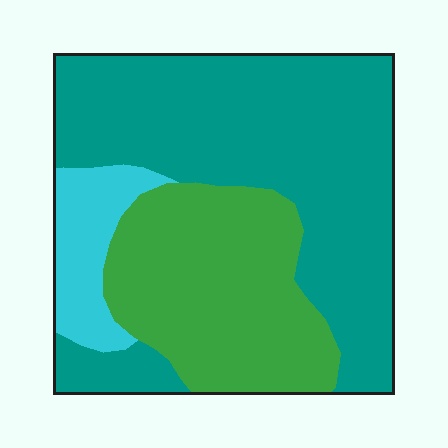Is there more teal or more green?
Teal.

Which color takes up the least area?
Cyan, at roughly 10%.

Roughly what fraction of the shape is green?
Green takes up between a quarter and a half of the shape.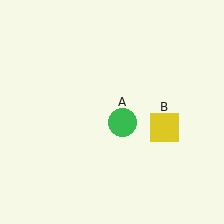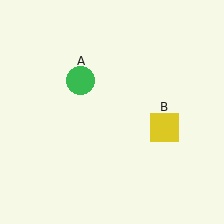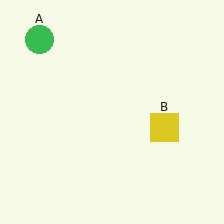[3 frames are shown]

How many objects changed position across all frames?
1 object changed position: green circle (object A).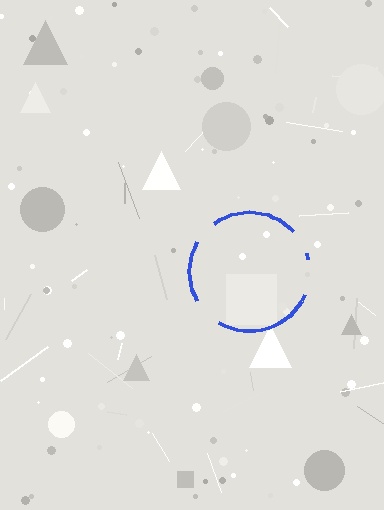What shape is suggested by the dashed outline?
The dashed outline suggests a circle.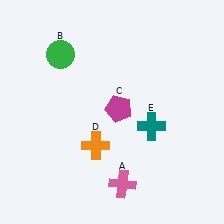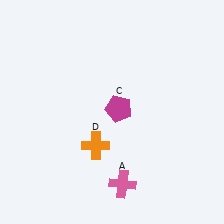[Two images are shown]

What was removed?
The green circle (B), the teal cross (E) were removed in Image 2.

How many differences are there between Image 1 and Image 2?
There are 2 differences between the two images.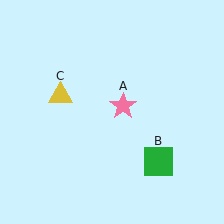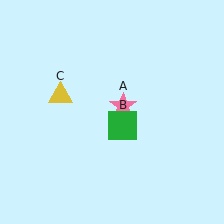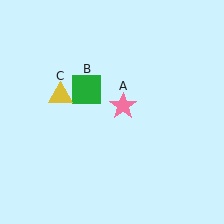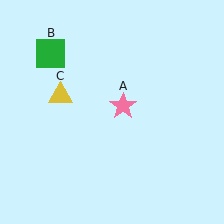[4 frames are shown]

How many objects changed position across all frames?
1 object changed position: green square (object B).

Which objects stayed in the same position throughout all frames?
Pink star (object A) and yellow triangle (object C) remained stationary.